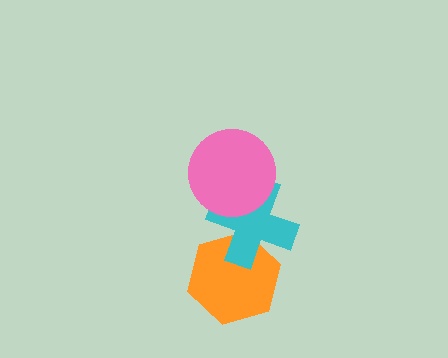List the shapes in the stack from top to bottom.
From top to bottom: the pink circle, the cyan cross, the orange hexagon.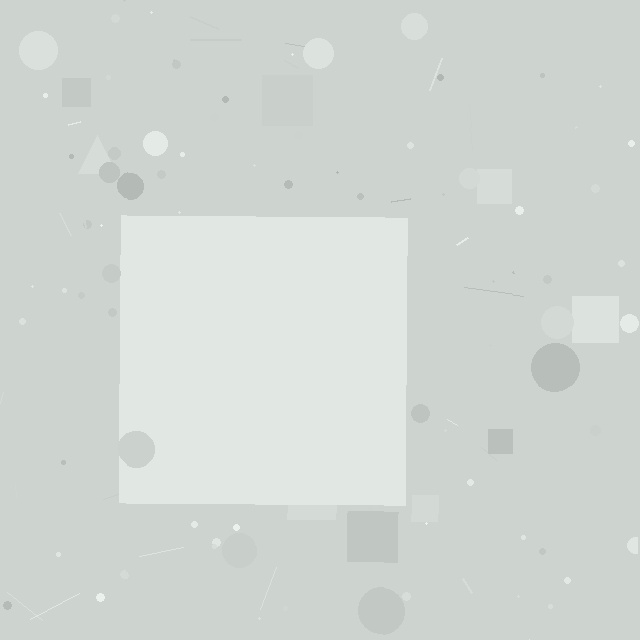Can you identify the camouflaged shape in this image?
The camouflaged shape is a square.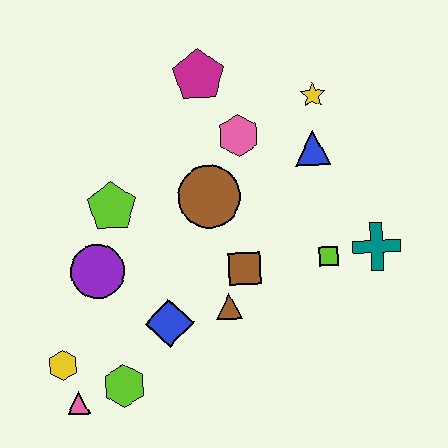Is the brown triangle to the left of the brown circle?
No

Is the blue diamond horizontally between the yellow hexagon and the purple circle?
No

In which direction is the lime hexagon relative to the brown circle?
The lime hexagon is below the brown circle.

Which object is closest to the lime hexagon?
The pink triangle is closest to the lime hexagon.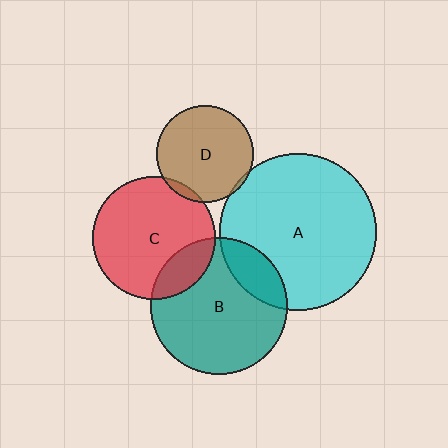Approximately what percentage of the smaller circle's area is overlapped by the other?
Approximately 20%.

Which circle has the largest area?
Circle A (cyan).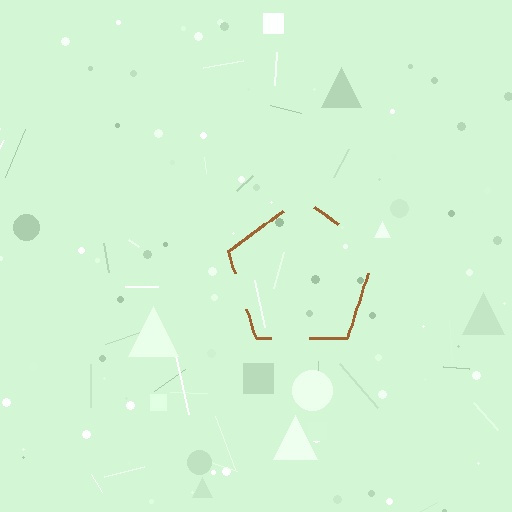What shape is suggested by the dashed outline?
The dashed outline suggests a pentagon.